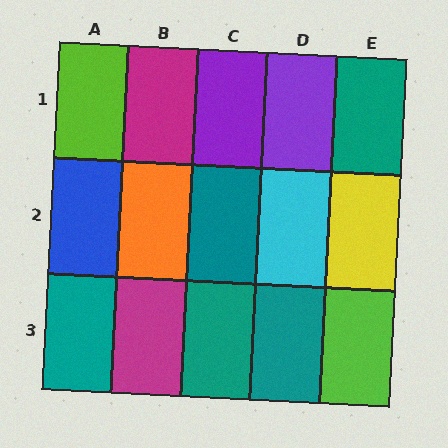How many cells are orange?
1 cell is orange.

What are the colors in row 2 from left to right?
Blue, orange, teal, cyan, yellow.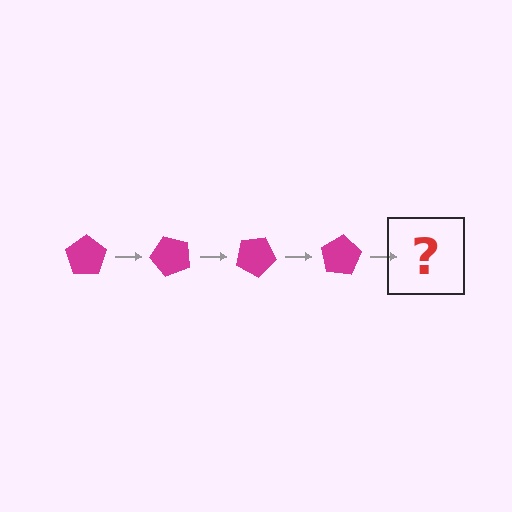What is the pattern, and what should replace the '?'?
The pattern is that the pentagon rotates 50 degrees each step. The '?' should be a magenta pentagon rotated 200 degrees.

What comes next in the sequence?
The next element should be a magenta pentagon rotated 200 degrees.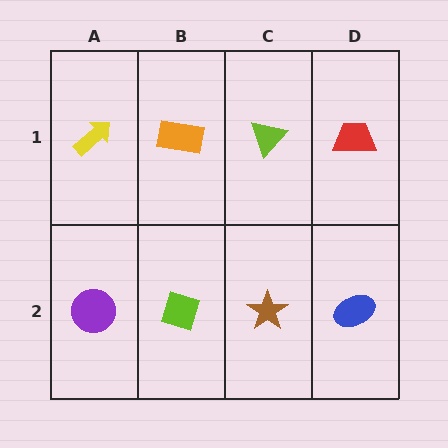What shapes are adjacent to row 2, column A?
A yellow arrow (row 1, column A), a lime diamond (row 2, column B).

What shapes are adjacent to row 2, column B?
An orange rectangle (row 1, column B), a purple circle (row 2, column A), a brown star (row 2, column C).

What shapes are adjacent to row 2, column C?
A lime triangle (row 1, column C), a lime diamond (row 2, column B), a blue ellipse (row 2, column D).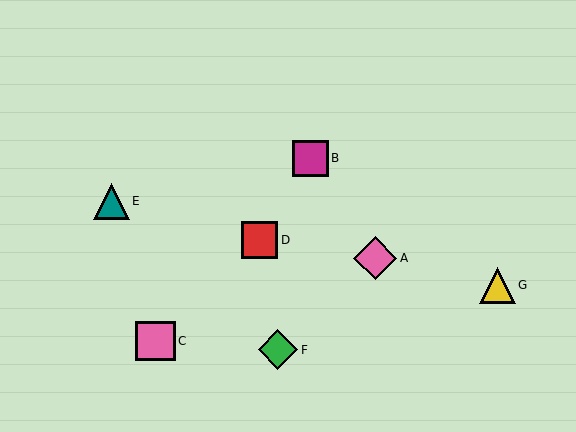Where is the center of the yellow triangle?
The center of the yellow triangle is at (497, 285).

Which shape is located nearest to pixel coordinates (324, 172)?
The magenta square (labeled B) at (310, 158) is nearest to that location.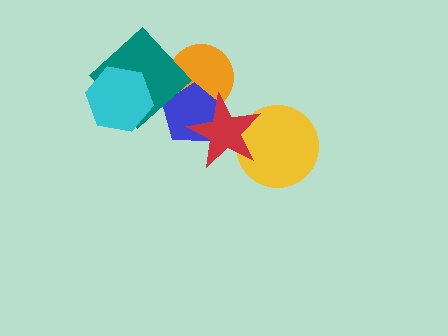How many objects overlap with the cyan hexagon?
1 object overlaps with the cyan hexagon.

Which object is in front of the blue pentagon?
The red star is in front of the blue pentagon.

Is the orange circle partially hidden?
Yes, it is partially covered by another shape.